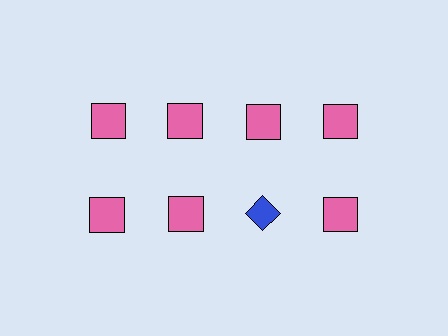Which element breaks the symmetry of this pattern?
The blue diamond in the second row, center column breaks the symmetry. All other shapes are pink squares.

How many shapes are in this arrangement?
There are 8 shapes arranged in a grid pattern.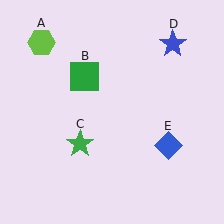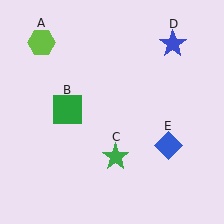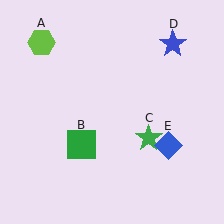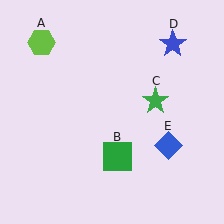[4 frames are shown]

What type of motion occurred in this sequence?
The green square (object B), green star (object C) rotated counterclockwise around the center of the scene.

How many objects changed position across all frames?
2 objects changed position: green square (object B), green star (object C).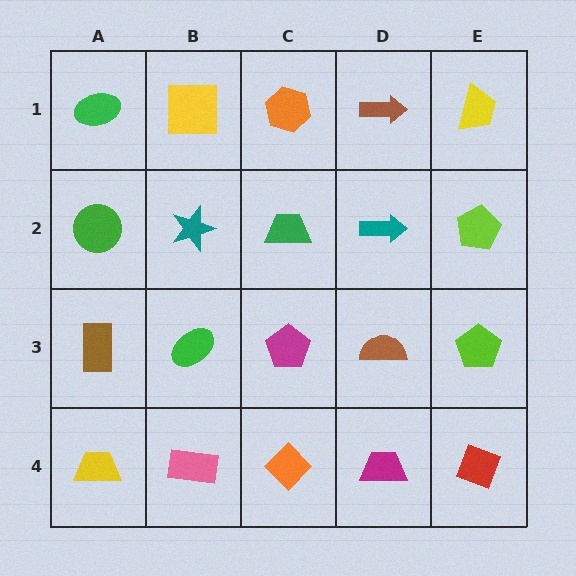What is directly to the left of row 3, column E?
A brown semicircle.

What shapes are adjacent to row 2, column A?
A green ellipse (row 1, column A), a brown rectangle (row 3, column A), a teal star (row 2, column B).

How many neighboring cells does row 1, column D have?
3.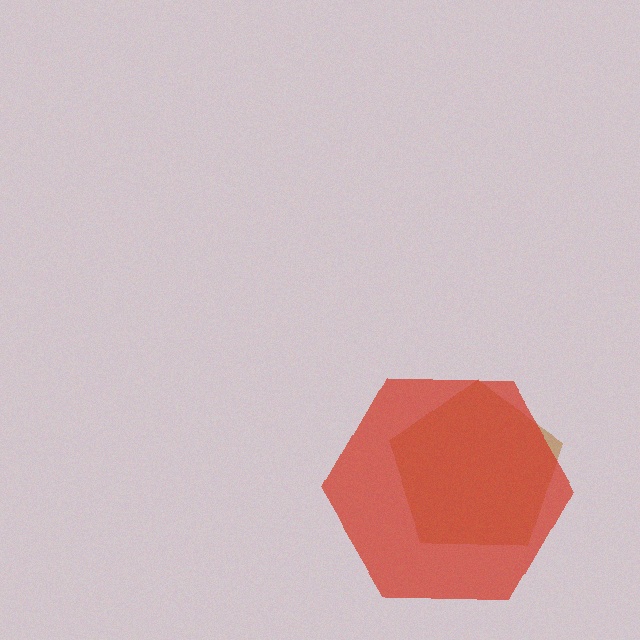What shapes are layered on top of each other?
The layered shapes are: a brown pentagon, a red hexagon.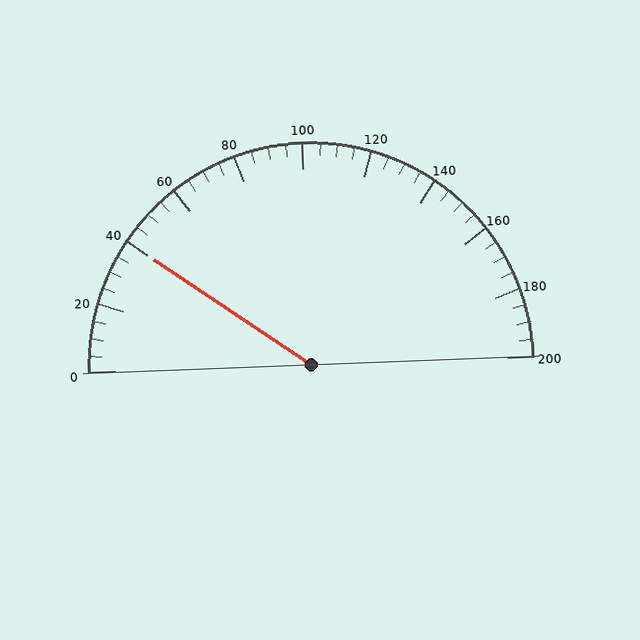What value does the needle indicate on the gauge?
The needle indicates approximately 40.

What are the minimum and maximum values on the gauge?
The gauge ranges from 0 to 200.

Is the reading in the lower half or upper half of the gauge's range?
The reading is in the lower half of the range (0 to 200).